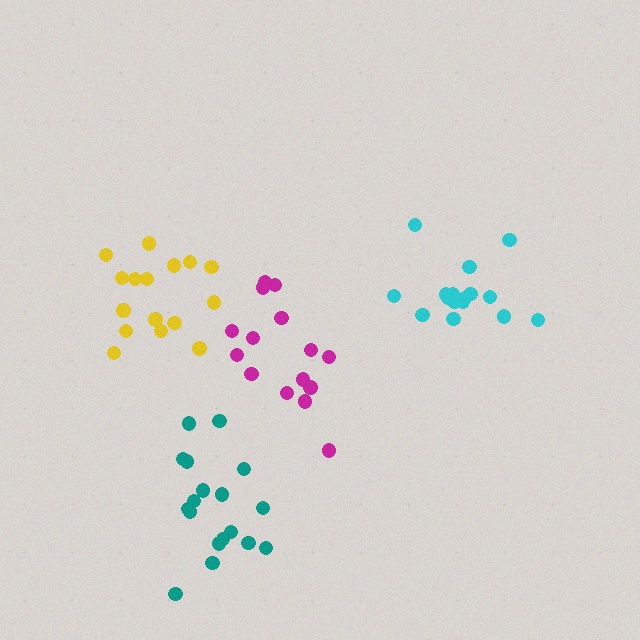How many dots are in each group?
Group 1: 16 dots, Group 2: 16 dots, Group 3: 15 dots, Group 4: 18 dots (65 total).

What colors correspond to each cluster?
The clusters are colored: yellow, cyan, magenta, teal.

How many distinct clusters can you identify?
There are 4 distinct clusters.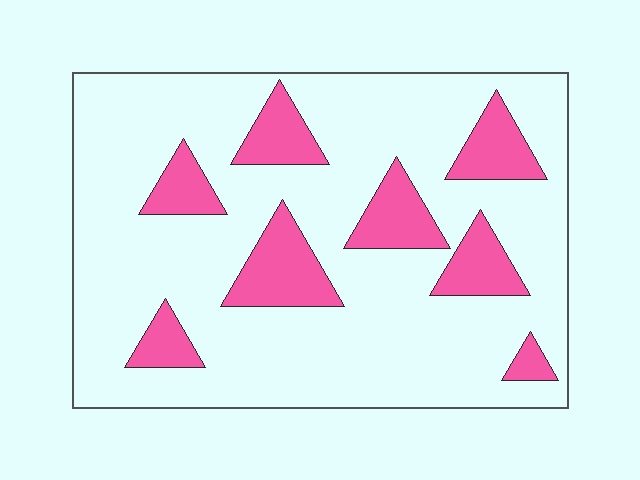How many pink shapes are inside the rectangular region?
8.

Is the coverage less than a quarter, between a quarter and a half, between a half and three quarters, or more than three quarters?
Less than a quarter.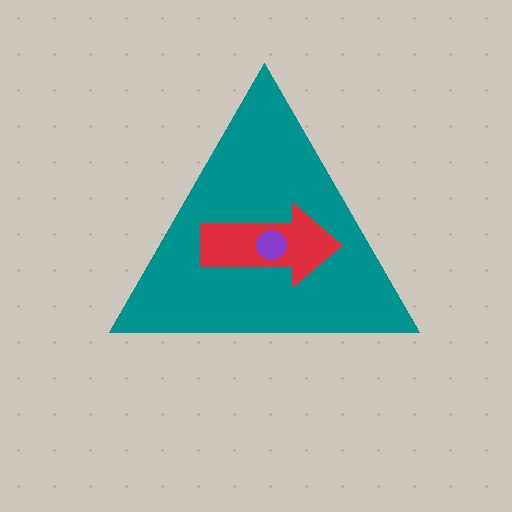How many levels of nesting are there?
3.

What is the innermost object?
The purple circle.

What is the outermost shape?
The teal triangle.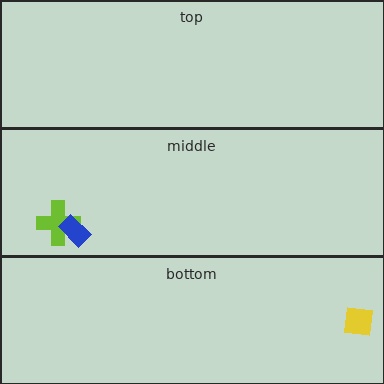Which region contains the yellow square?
The bottom region.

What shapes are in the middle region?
The lime cross, the blue rectangle.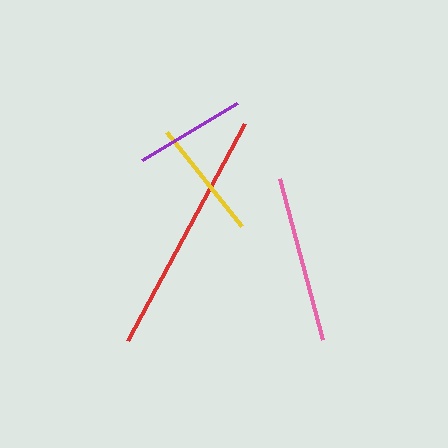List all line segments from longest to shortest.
From longest to shortest: red, pink, yellow, purple.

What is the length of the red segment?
The red segment is approximately 246 pixels long.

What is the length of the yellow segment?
The yellow segment is approximately 120 pixels long.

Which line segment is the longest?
The red line is the longest at approximately 246 pixels.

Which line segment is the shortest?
The purple line is the shortest at approximately 111 pixels.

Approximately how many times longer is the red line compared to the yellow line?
The red line is approximately 2.1 times the length of the yellow line.